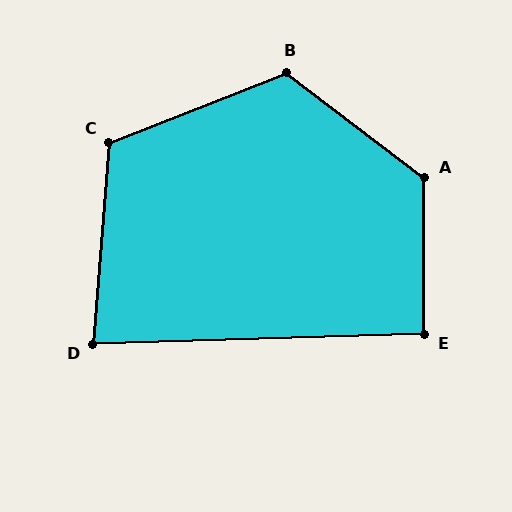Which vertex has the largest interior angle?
A, at approximately 127 degrees.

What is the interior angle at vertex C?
Approximately 116 degrees (obtuse).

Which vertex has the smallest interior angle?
D, at approximately 84 degrees.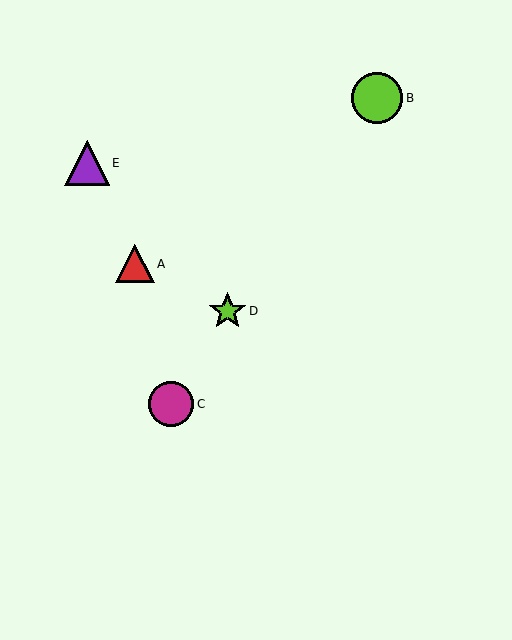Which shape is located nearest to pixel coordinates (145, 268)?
The red triangle (labeled A) at (135, 264) is nearest to that location.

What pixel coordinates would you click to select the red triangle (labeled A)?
Click at (135, 264) to select the red triangle A.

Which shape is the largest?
The lime circle (labeled B) is the largest.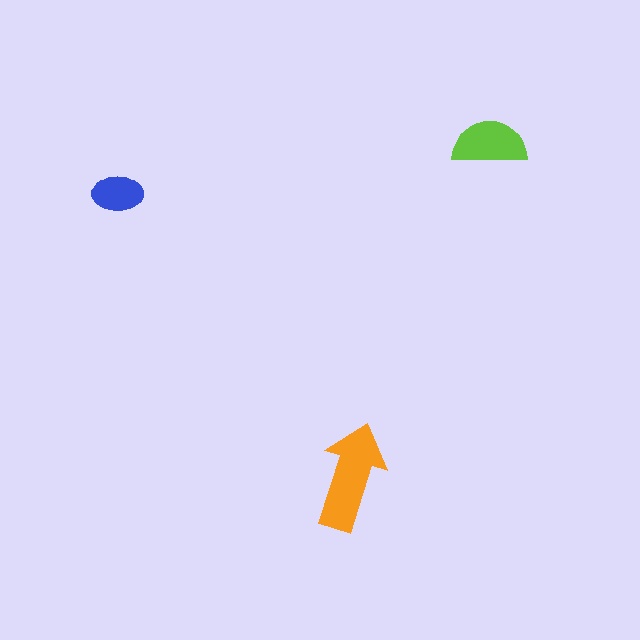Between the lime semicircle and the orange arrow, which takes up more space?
The orange arrow.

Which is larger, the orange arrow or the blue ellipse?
The orange arrow.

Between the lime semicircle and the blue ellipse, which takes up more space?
The lime semicircle.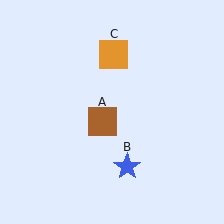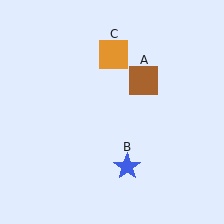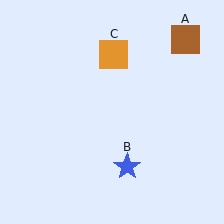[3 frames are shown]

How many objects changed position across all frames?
1 object changed position: brown square (object A).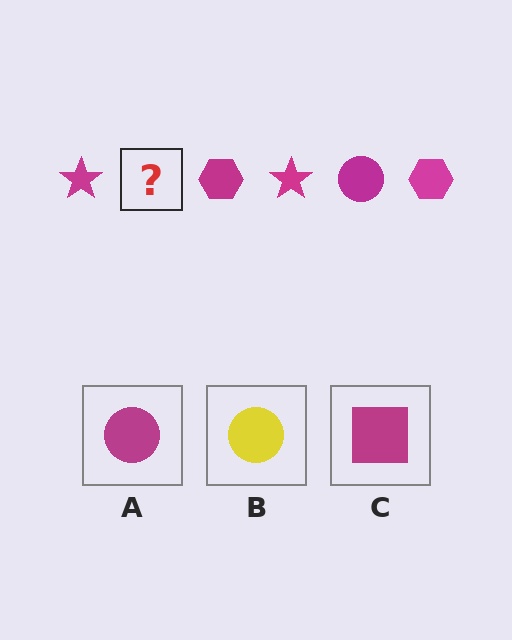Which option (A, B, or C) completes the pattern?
A.